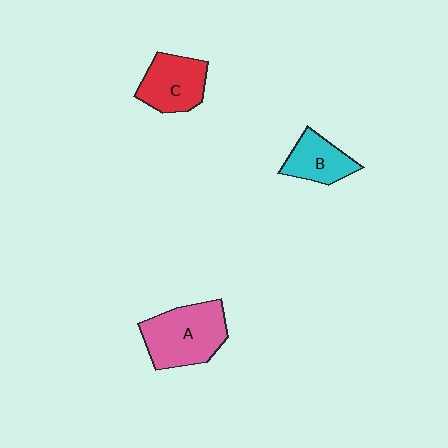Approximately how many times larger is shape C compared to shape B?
Approximately 1.3 times.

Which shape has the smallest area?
Shape B (cyan).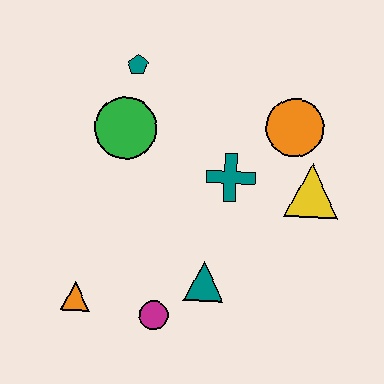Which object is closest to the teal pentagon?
The green circle is closest to the teal pentagon.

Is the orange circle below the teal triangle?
No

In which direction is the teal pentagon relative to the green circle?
The teal pentagon is above the green circle.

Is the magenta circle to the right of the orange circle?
No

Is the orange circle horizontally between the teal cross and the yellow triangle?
Yes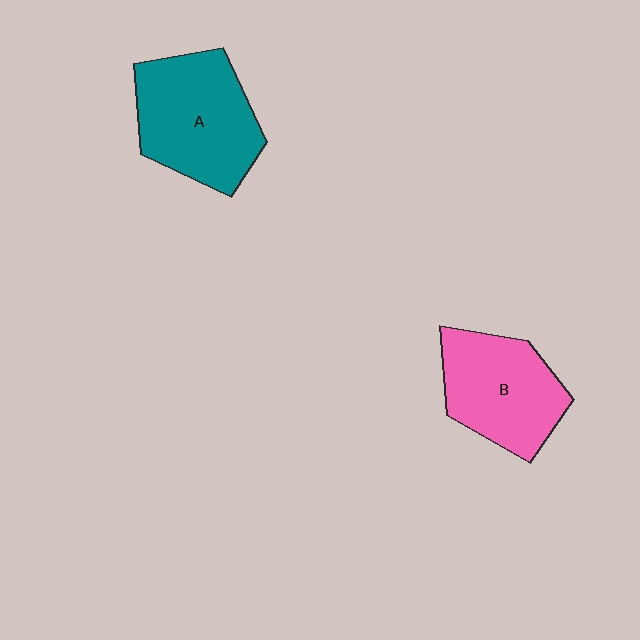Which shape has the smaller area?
Shape B (pink).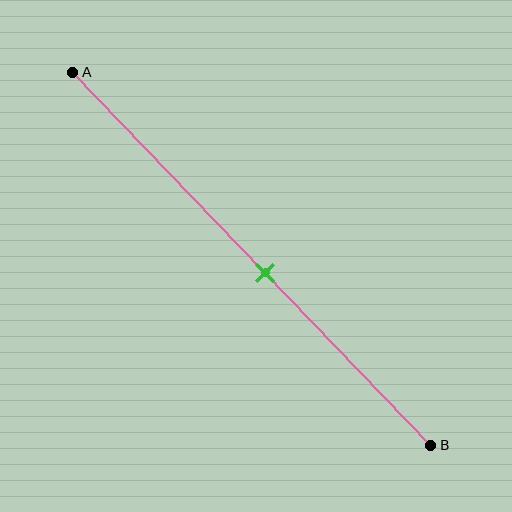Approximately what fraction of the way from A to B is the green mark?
The green mark is approximately 55% of the way from A to B.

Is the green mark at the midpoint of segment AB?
No, the mark is at about 55% from A, not at the 50% midpoint.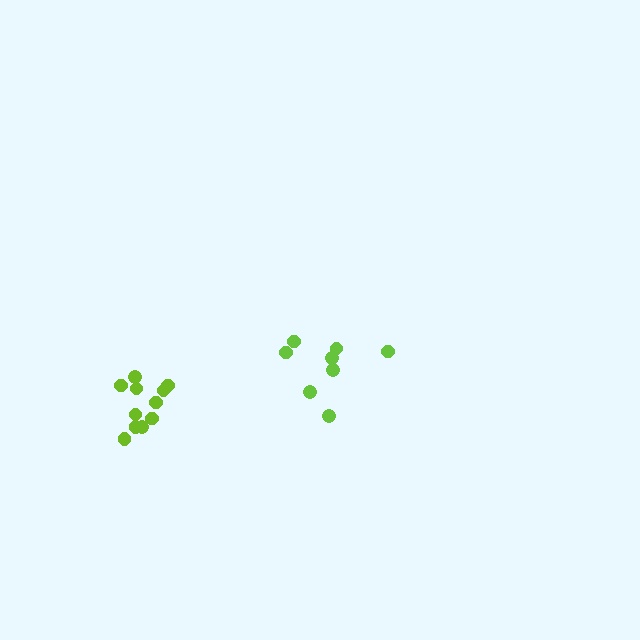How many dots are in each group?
Group 1: 8 dots, Group 2: 11 dots (19 total).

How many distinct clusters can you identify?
There are 2 distinct clusters.